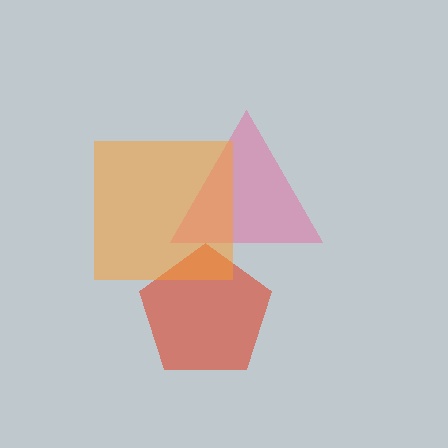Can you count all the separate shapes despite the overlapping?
Yes, there are 3 separate shapes.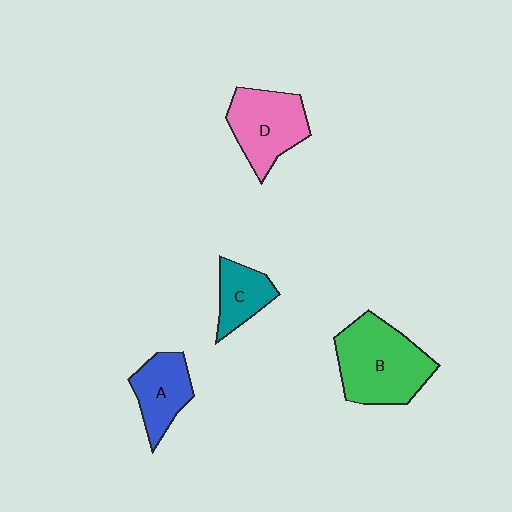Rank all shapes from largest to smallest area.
From largest to smallest: B (green), D (pink), A (blue), C (teal).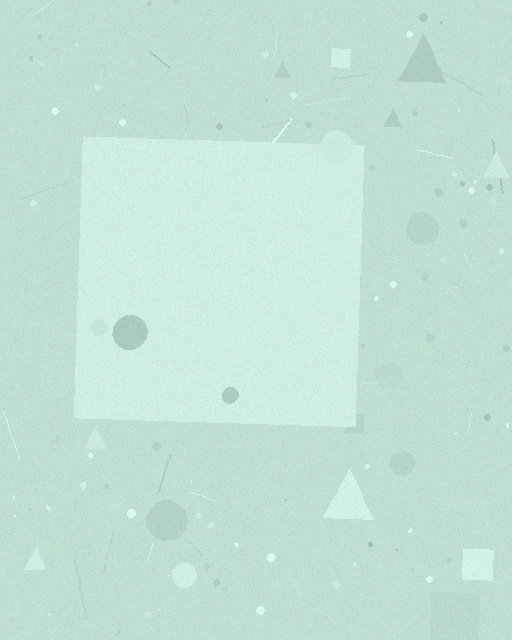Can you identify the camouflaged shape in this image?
The camouflaged shape is a square.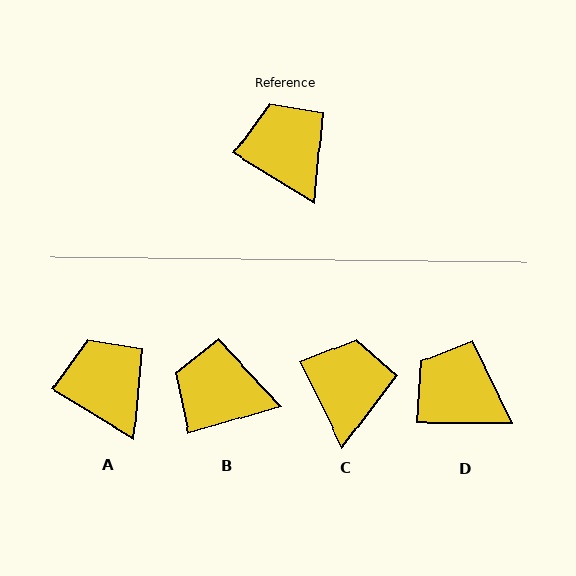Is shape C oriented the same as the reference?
No, it is off by about 32 degrees.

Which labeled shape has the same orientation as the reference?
A.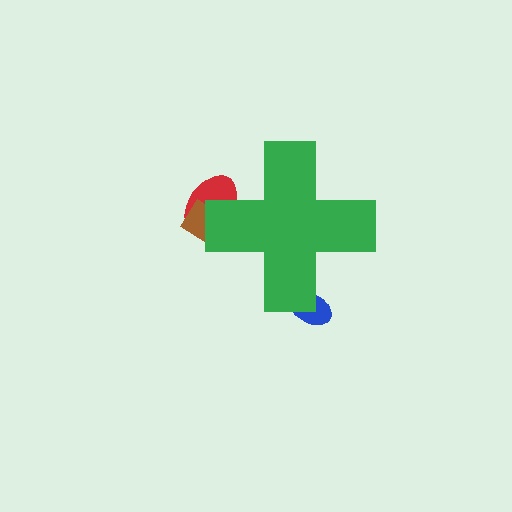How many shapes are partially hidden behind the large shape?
3 shapes are partially hidden.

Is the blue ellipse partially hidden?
Yes, the blue ellipse is partially hidden behind the green cross.